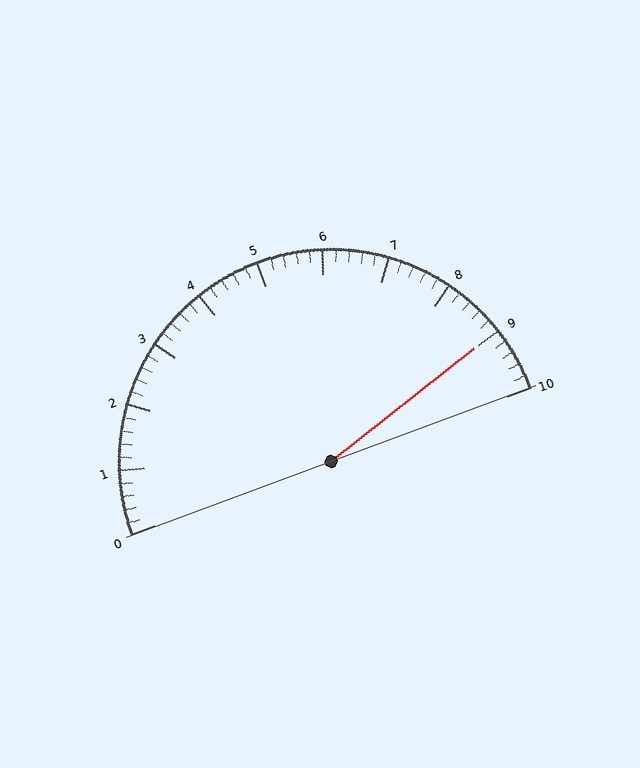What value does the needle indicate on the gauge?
The needle indicates approximately 9.0.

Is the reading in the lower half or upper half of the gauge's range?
The reading is in the upper half of the range (0 to 10).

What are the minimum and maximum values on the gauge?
The gauge ranges from 0 to 10.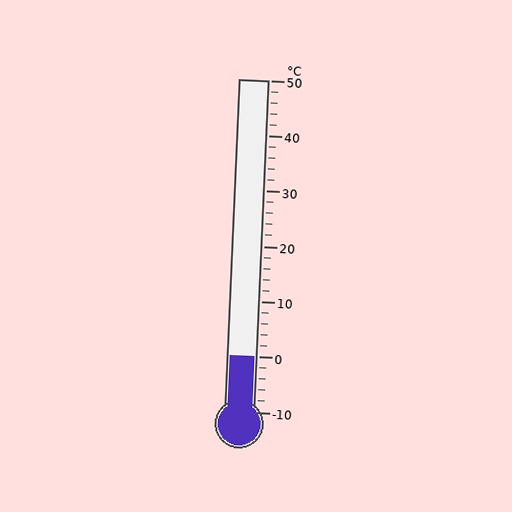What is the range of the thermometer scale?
The thermometer scale ranges from -10°C to 50°C.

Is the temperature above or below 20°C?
The temperature is below 20°C.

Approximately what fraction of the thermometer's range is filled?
The thermometer is filled to approximately 15% of its range.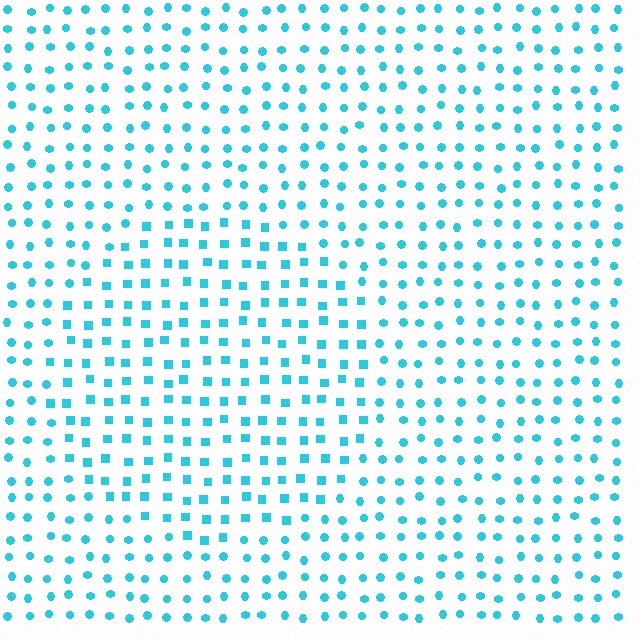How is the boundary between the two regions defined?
The boundary is defined by a change in element shape: squares inside vs. circles outside. All elements share the same color and spacing.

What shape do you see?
I see a circle.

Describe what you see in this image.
The image is filled with small cyan elements arranged in a uniform grid. A circle-shaped region contains squares, while the surrounding area contains circles. The boundary is defined purely by the change in element shape.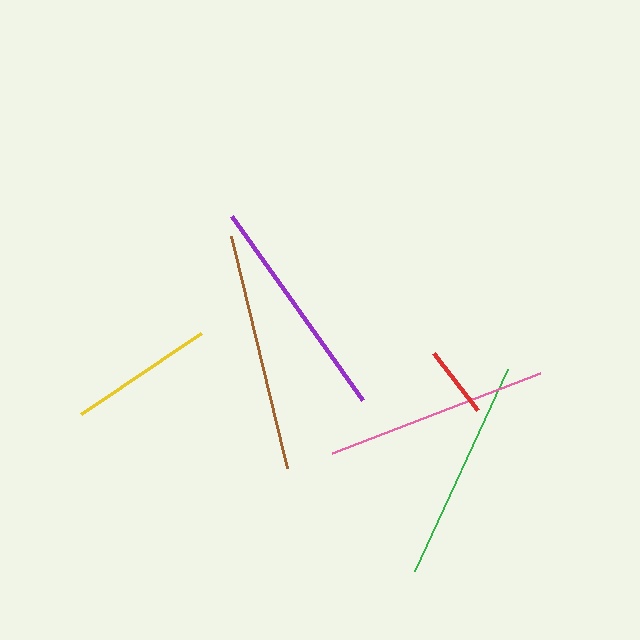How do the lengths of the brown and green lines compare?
The brown and green lines are approximately the same length.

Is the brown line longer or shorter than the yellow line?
The brown line is longer than the yellow line.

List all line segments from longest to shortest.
From longest to shortest: brown, purple, pink, green, yellow, red.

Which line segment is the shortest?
The red line is the shortest at approximately 72 pixels.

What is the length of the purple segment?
The purple segment is approximately 226 pixels long.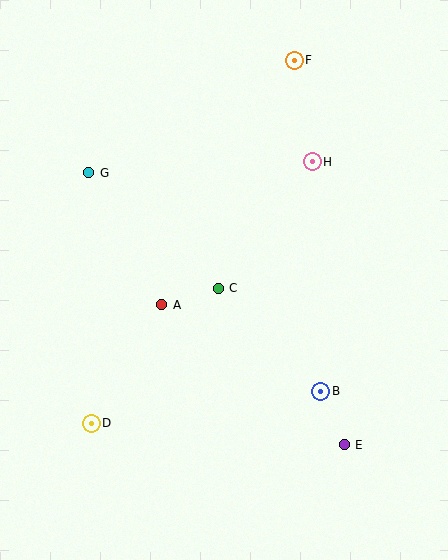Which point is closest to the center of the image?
Point C at (218, 288) is closest to the center.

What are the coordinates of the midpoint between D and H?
The midpoint between D and H is at (202, 292).